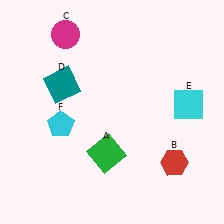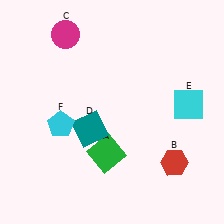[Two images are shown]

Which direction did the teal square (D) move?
The teal square (D) moved down.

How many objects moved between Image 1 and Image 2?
1 object moved between the two images.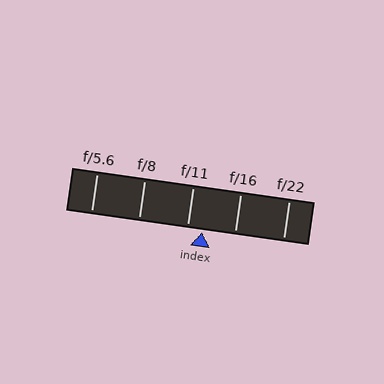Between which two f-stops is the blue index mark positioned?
The index mark is between f/11 and f/16.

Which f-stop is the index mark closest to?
The index mark is closest to f/11.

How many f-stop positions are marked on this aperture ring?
There are 5 f-stop positions marked.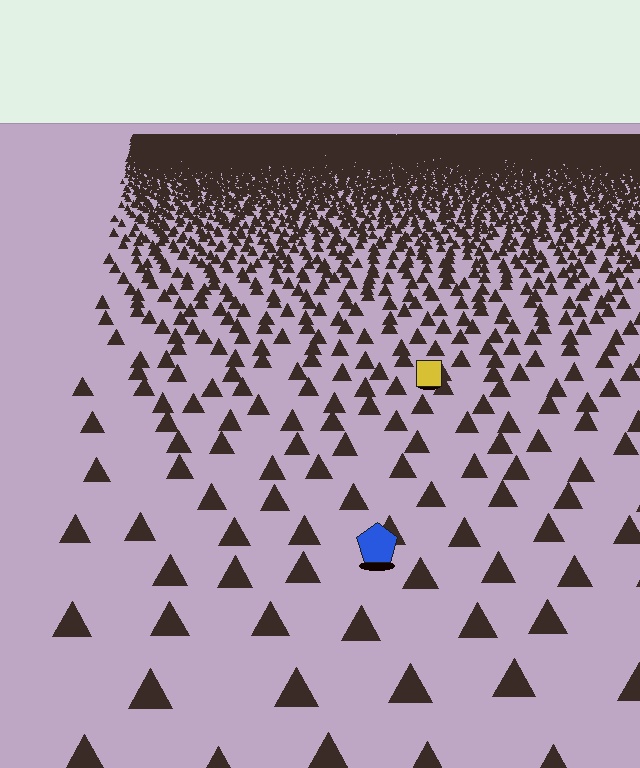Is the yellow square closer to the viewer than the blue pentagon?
No. The blue pentagon is closer — you can tell from the texture gradient: the ground texture is coarser near it.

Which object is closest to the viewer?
The blue pentagon is closest. The texture marks near it are larger and more spread out.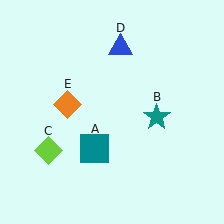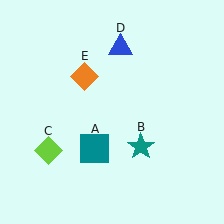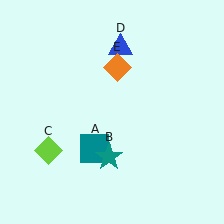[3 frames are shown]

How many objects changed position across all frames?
2 objects changed position: teal star (object B), orange diamond (object E).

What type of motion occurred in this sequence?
The teal star (object B), orange diamond (object E) rotated clockwise around the center of the scene.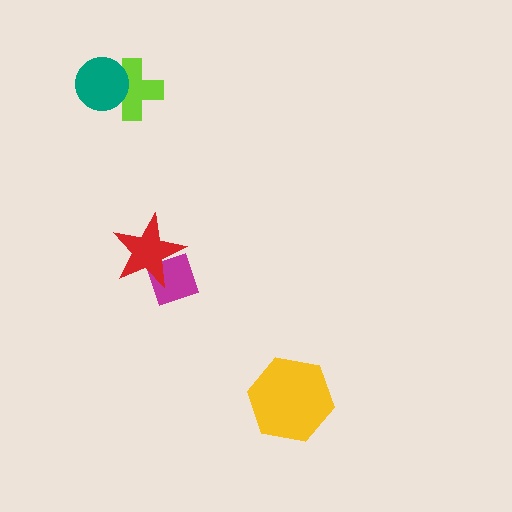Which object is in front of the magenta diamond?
The red star is in front of the magenta diamond.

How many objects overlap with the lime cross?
1 object overlaps with the lime cross.